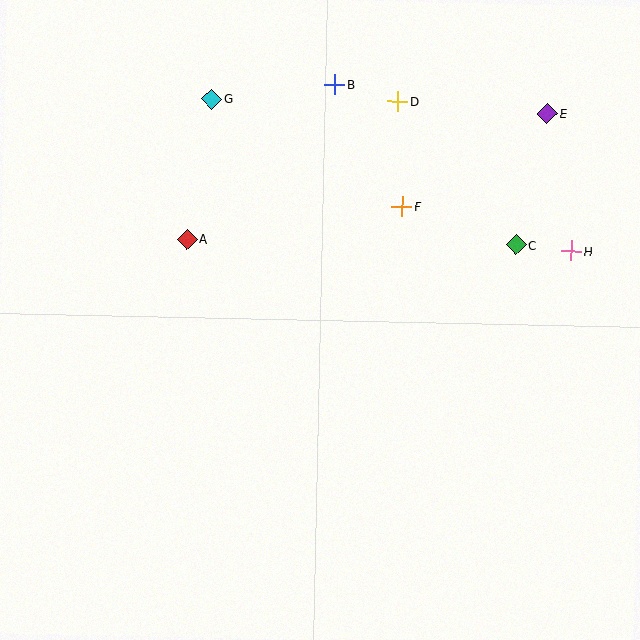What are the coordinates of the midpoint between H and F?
The midpoint between H and F is at (487, 229).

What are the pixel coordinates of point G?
Point G is at (212, 99).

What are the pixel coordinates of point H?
Point H is at (571, 251).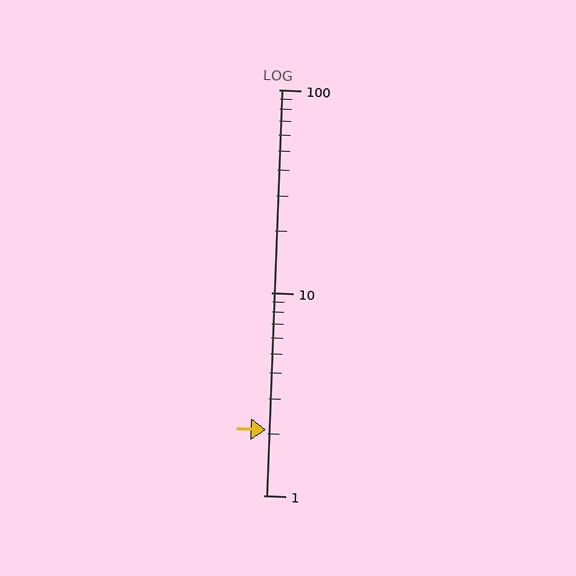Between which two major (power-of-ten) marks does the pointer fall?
The pointer is between 1 and 10.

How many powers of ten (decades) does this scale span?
The scale spans 2 decades, from 1 to 100.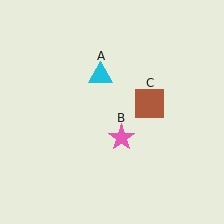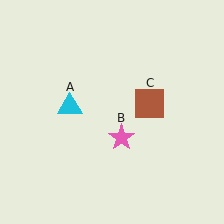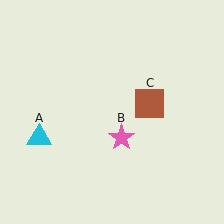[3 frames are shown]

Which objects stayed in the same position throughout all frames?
Pink star (object B) and brown square (object C) remained stationary.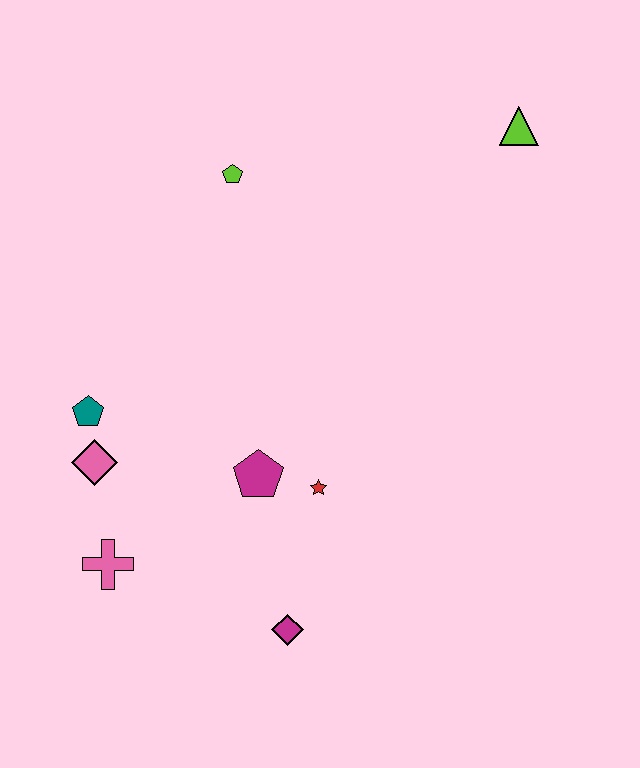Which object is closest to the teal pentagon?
The pink diamond is closest to the teal pentagon.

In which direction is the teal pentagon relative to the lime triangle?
The teal pentagon is to the left of the lime triangle.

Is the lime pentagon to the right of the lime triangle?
No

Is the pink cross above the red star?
No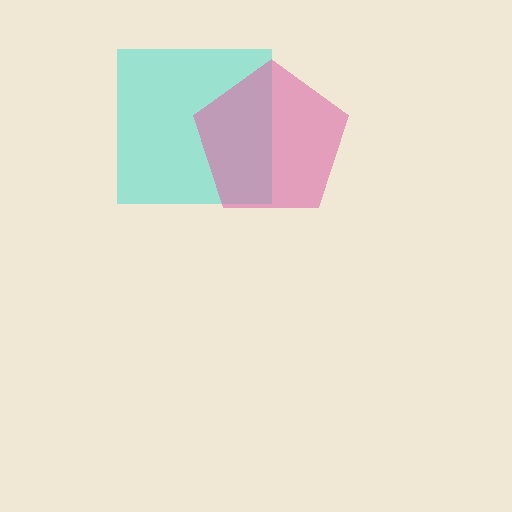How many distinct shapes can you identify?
There are 2 distinct shapes: a cyan square, a pink pentagon.